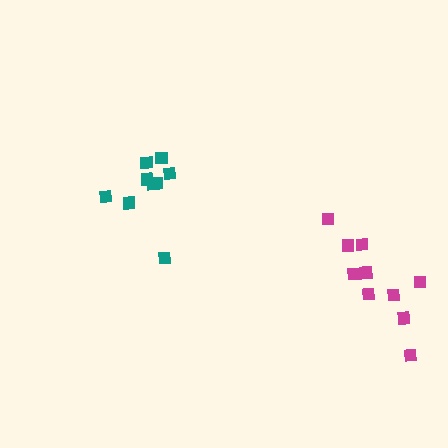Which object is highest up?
The teal cluster is topmost.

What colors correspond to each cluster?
The clusters are colored: teal, magenta.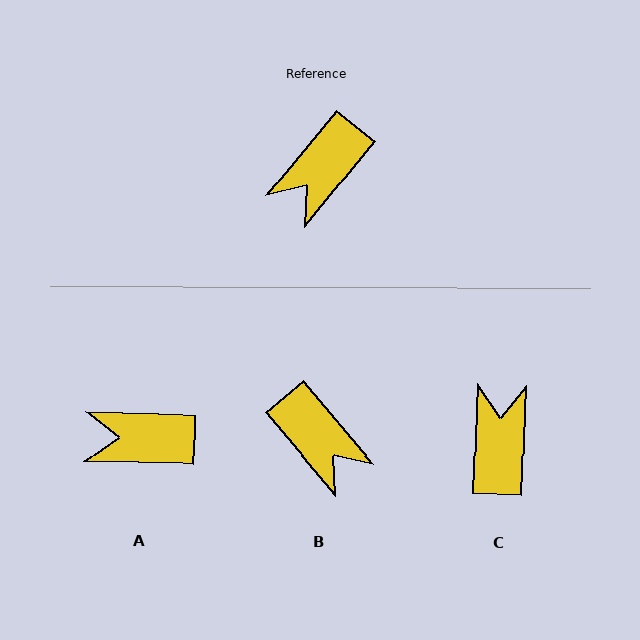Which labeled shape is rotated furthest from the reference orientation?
C, about 143 degrees away.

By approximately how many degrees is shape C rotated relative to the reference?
Approximately 143 degrees clockwise.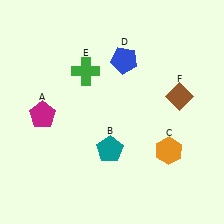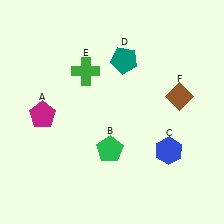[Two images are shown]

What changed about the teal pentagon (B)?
In Image 1, B is teal. In Image 2, it changed to green.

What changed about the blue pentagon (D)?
In Image 1, D is blue. In Image 2, it changed to teal.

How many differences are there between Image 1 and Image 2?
There are 3 differences between the two images.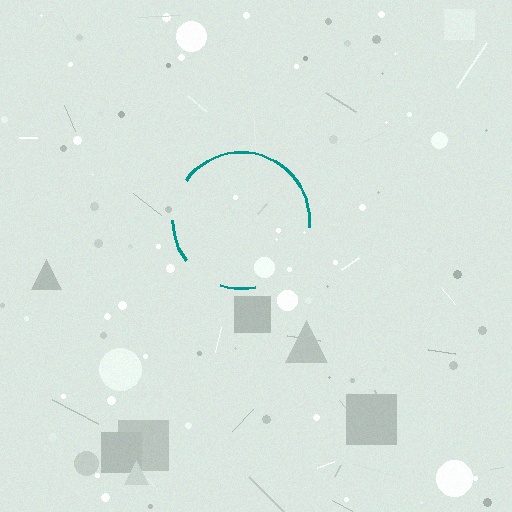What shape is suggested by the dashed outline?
The dashed outline suggests a circle.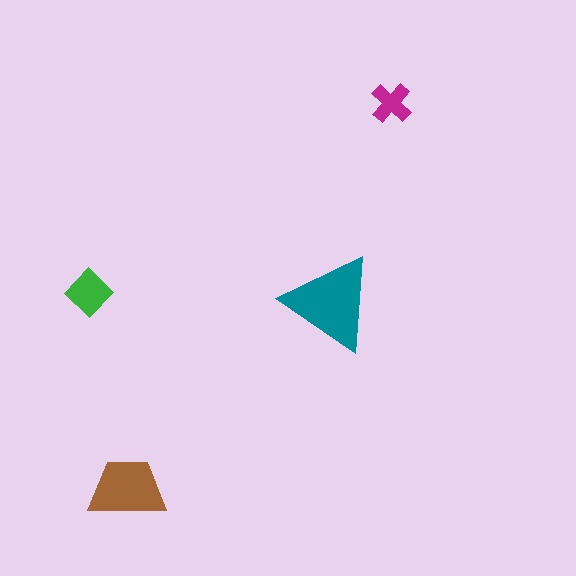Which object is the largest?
The teal triangle.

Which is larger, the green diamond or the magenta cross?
The green diamond.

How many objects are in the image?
There are 4 objects in the image.